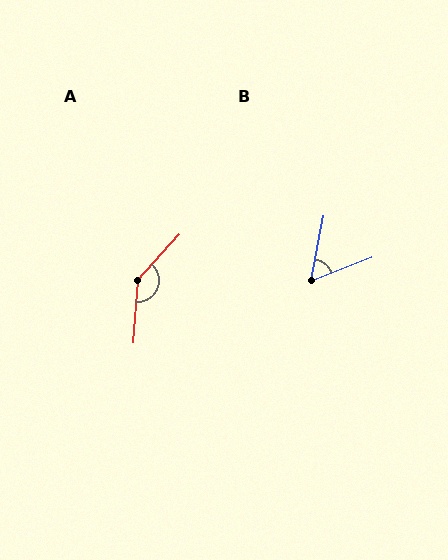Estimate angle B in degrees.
Approximately 58 degrees.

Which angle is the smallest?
B, at approximately 58 degrees.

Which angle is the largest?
A, at approximately 142 degrees.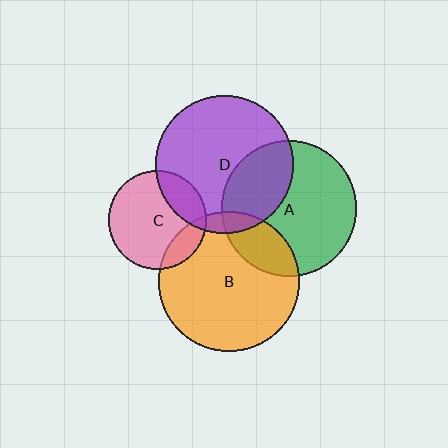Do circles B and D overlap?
Yes.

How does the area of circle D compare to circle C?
Approximately 2.0 times.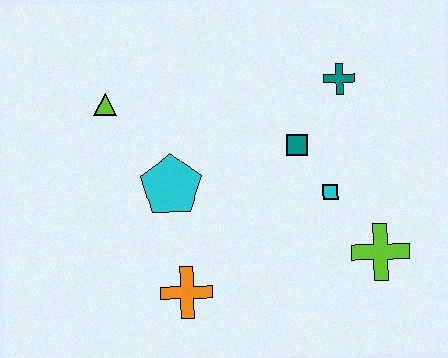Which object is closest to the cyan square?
The teal square is closest to the cyan square.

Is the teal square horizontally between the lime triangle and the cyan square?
Yes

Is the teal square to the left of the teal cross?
Yes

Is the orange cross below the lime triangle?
Yes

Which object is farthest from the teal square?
The lime triangle is farthest from the teal square.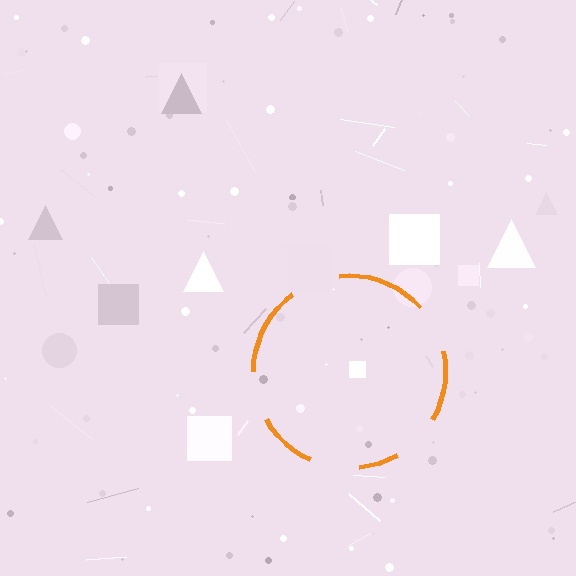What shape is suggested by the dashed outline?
The dashed outline suggests a circle.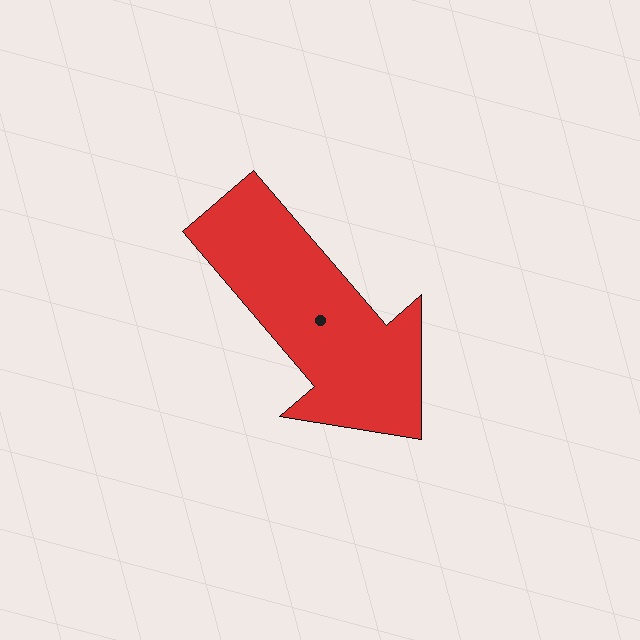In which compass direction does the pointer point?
Southeast.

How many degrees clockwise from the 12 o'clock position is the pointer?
Approximately 139 degrees.